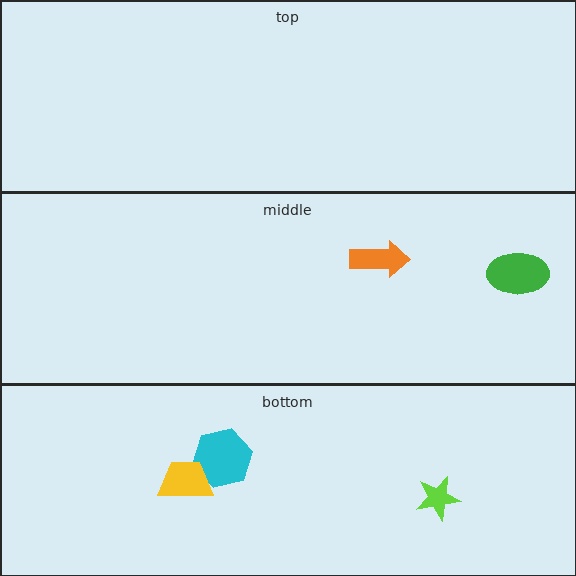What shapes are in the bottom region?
The lime star, the cyan hexagon, the yellow trapezoid.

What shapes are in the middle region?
The orange arrow, the green ellipse.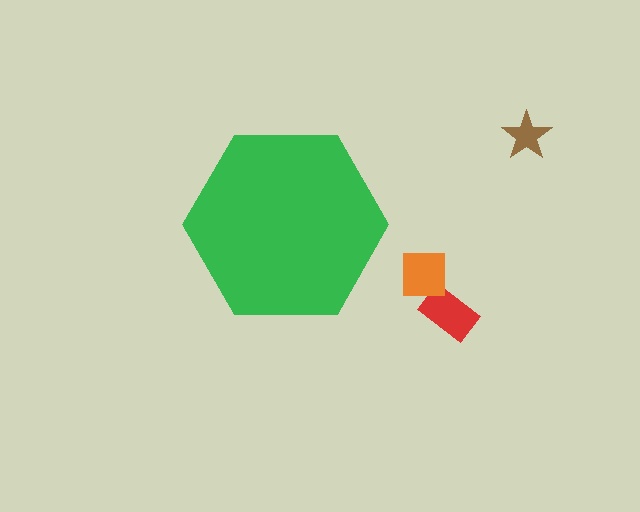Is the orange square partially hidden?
No, the orange square is fully visible.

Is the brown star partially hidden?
No, the brown star is fully visible.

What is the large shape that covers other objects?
A green hexagon.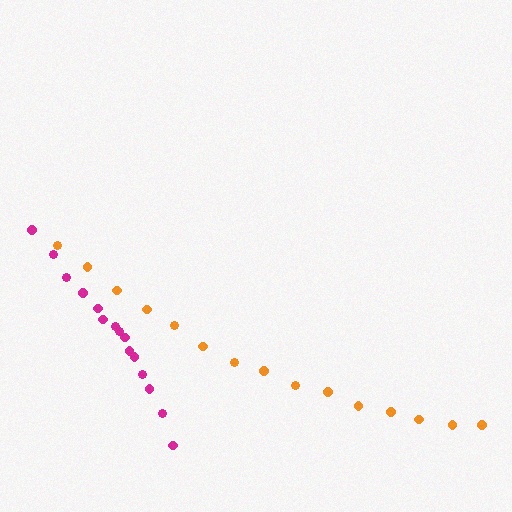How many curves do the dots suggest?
There are 2 distinct paths.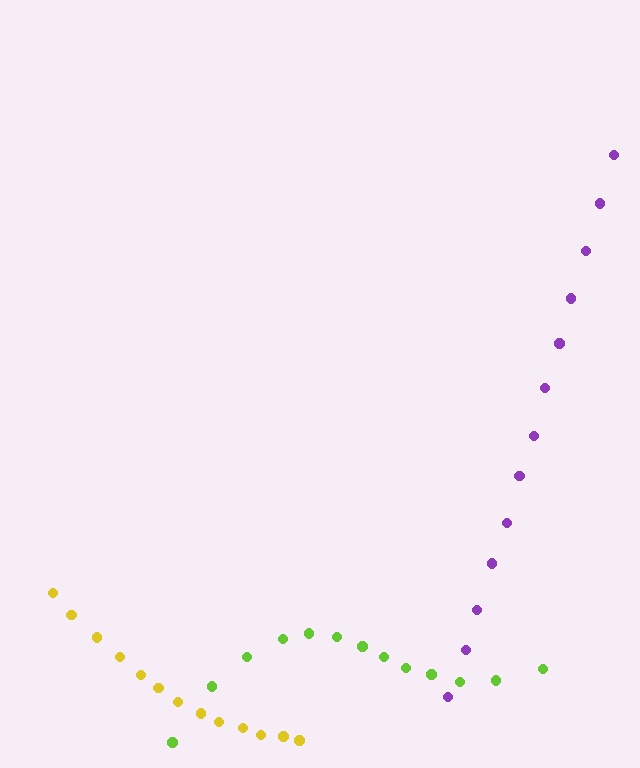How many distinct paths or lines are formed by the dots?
There are 3 distinct paths.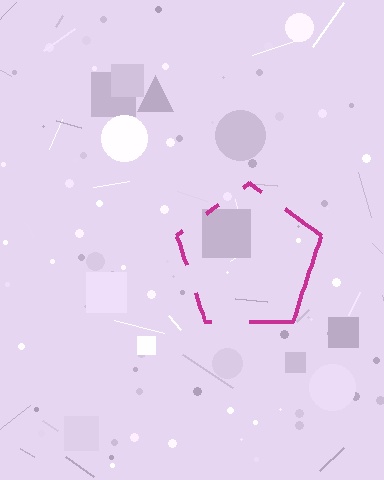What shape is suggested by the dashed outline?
The dashed outline suggests a pentagon.